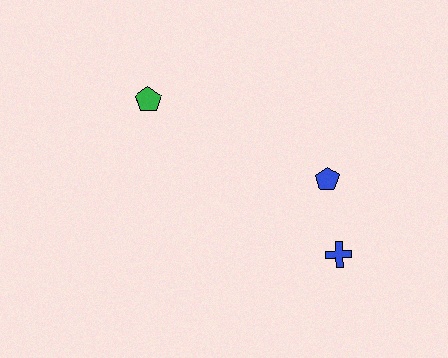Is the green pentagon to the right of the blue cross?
No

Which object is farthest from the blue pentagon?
The green pentagon is farthest from the blue pentagon.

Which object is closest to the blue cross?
The blue pentagon is closest to the blue cross.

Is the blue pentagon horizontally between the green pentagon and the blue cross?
Yes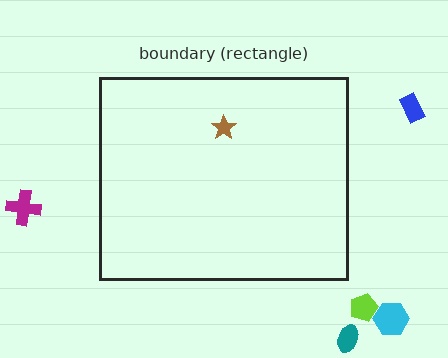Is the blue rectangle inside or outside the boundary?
Outside.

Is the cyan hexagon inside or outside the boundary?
Outside.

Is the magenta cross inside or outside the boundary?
Outside.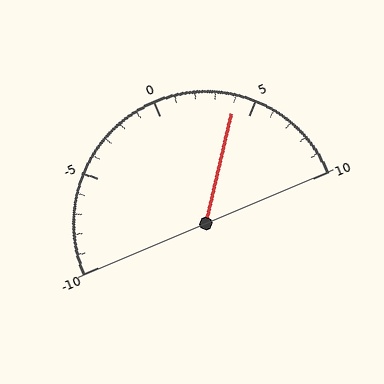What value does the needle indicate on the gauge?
The needle indicates approximately 4.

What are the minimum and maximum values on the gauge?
The gauge ranges from -10 to 10.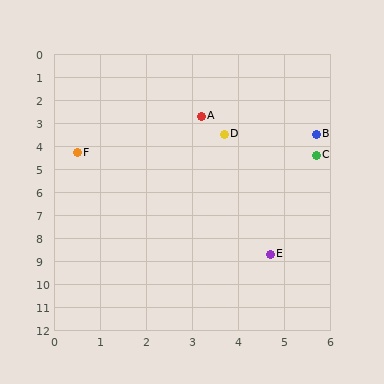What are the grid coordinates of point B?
Point B is at approximately (5.7, 3.5).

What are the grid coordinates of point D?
Point D is at approximately (3.7, 3.5).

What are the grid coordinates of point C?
Point C is at approximately (5.7, 4.4).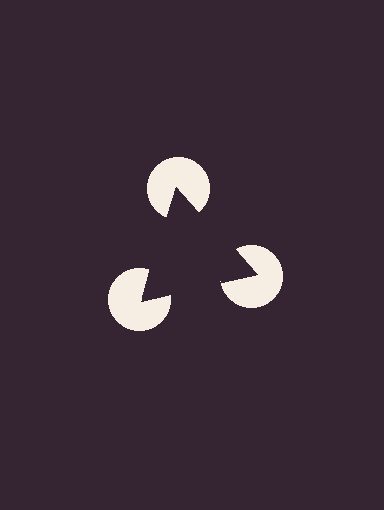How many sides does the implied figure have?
3 sides.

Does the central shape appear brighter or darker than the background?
It typically appears slightly darker than the background, even though no actual brightness change is drawn.